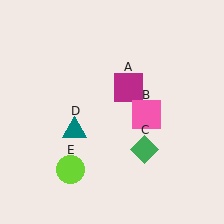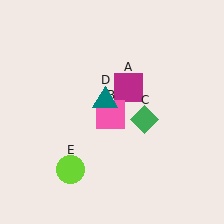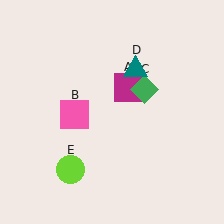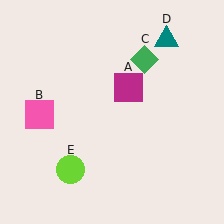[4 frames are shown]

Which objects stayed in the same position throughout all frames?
Magenta square (object A) and lime circle (object E) remained stationary.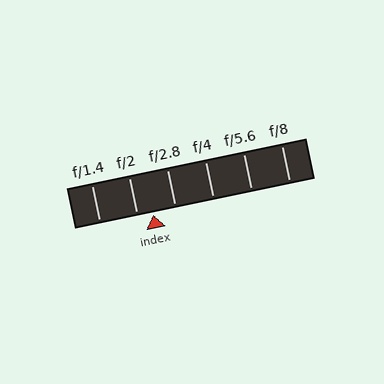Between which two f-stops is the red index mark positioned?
The index mark is between f/2 and f/2.8.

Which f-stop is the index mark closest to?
The index mark is closest to f/2.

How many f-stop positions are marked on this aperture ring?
There are 6 f-stop positions marked.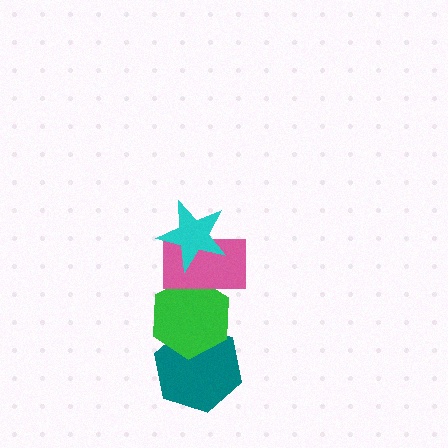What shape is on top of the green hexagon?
The pink rectangle is on top of the green hexagon.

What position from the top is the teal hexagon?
The teal hexagon is 4th from the top.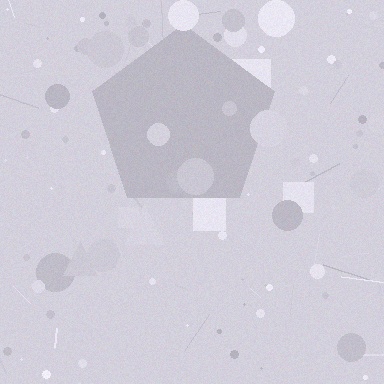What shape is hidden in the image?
A pentagon is hidden in the image.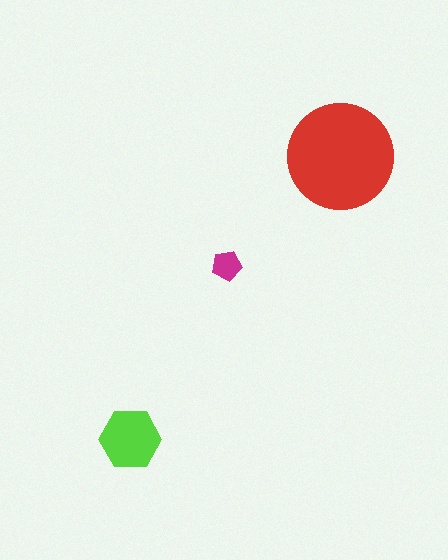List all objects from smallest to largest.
The magenta pentagon, the lime hexagon, the red circle.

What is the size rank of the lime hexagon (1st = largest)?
2nd.